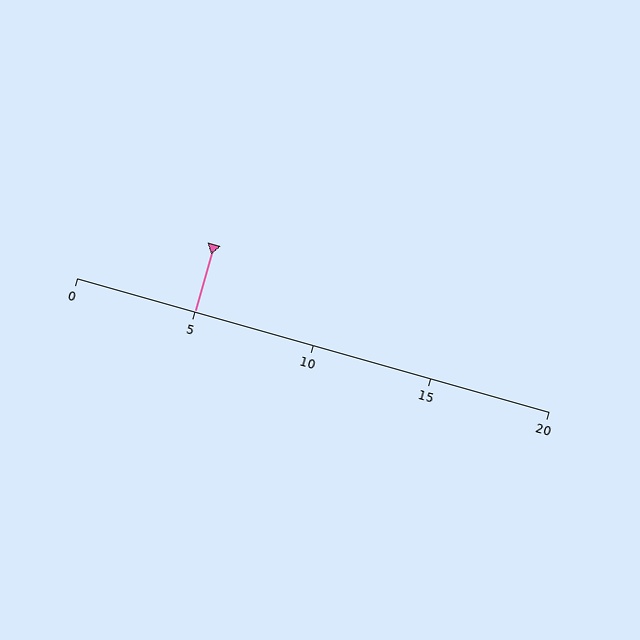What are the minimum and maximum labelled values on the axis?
The axis runs from 0 to 20.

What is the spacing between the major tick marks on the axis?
The major ticks are spaced 5 apart.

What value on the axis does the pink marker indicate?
The marker indicates approximately 5.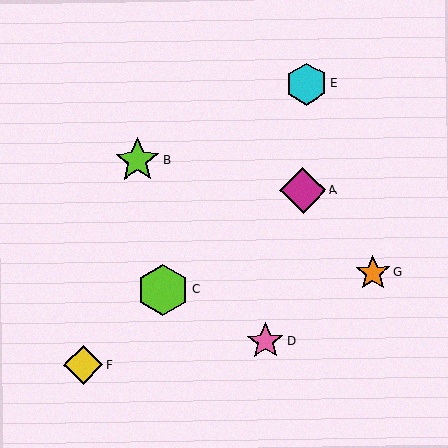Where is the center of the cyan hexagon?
The center of the cyan hexagon is at (306, 84).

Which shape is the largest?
The lime hexagon (labeled C) is the largest.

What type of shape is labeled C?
Shape C is a lime hexagon.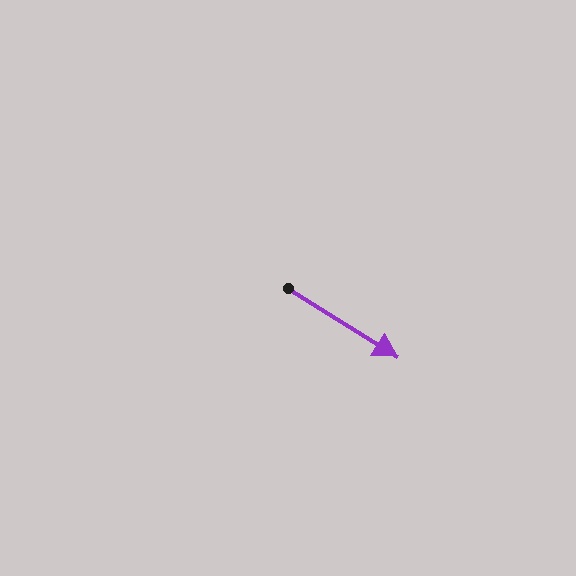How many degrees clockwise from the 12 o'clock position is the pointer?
Approximately 122 degrees.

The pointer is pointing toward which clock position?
Roughly 4 o'clock.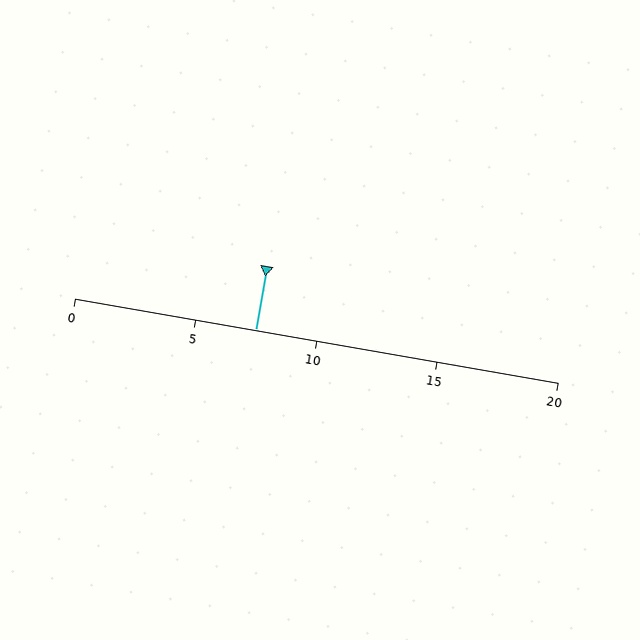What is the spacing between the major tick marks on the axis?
The major ticks are spaced 5 apart.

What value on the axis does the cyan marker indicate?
The marker indicates approximately 7.5.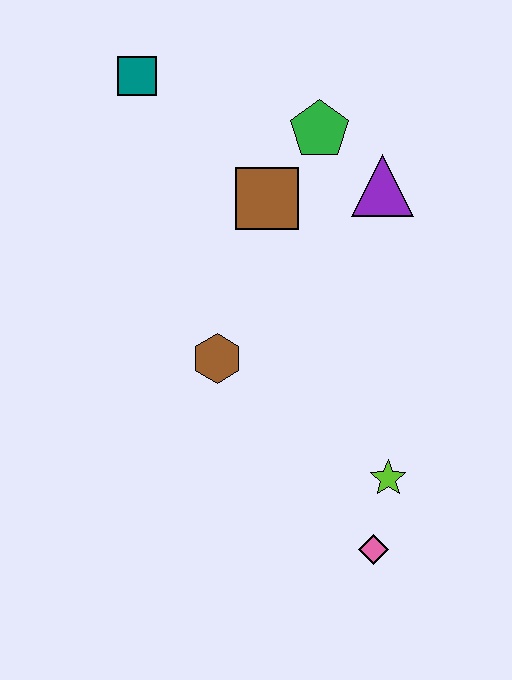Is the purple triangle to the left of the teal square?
No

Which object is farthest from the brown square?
The pink diamond is farthest from the brown square.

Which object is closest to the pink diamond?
The lime star is closest to the pink diamond.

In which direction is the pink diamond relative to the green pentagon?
The pink diamond is below the green pentagon.